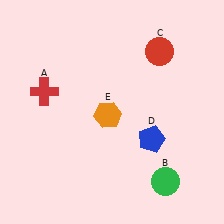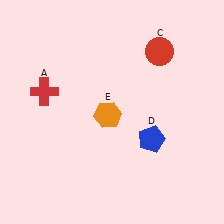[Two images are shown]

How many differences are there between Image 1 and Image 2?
There is 1 difference between the two images.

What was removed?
The green circle (B) was removed in Image 2.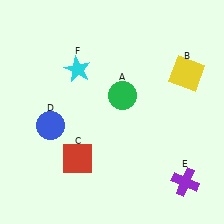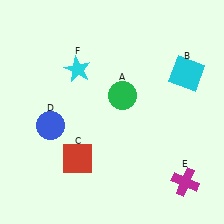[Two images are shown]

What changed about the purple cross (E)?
In Image 1, E is purple. In Image 2, it changed to magenta.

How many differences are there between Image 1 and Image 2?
There are 2 differences between the two images.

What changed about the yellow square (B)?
In Image 1, B is yellow. In Image 2, it changed to cyan.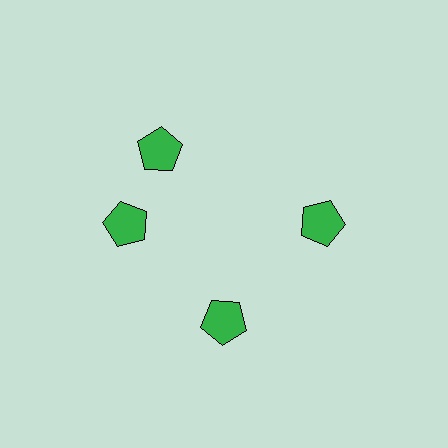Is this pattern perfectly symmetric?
No. The 4 green pentagons are arranged in a ring, but one element near the 12 o'clock position is rotated out of alignment along the ring, breaking the 4-fold rotational symmetry.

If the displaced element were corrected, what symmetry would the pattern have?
It would have 4-fold rotational symmetry — the pattern would map onto itself every 90 degrees.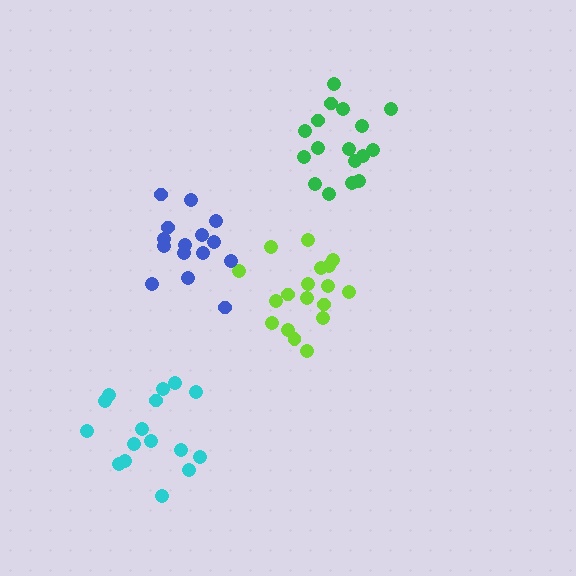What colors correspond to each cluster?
The clusters are colored: lime, cyan, green, blue.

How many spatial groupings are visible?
There are 4 spatial groupings.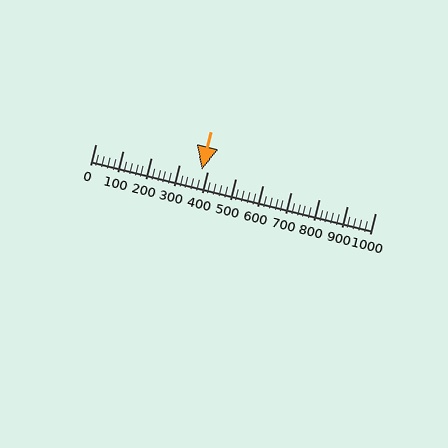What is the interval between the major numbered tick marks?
The major tick marks are spaced 100 units apart.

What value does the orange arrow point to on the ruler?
The orange arrow points to approximately 380.